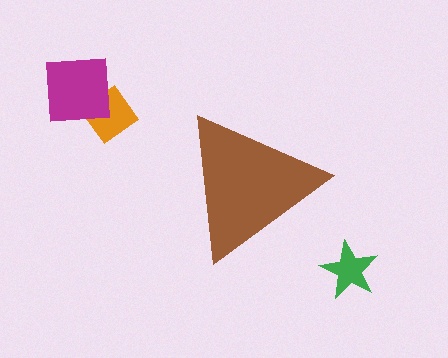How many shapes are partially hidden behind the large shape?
0 shapes are partially hidden.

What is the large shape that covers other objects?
A brown triangle.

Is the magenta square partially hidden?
No, the magenta square is fully visible.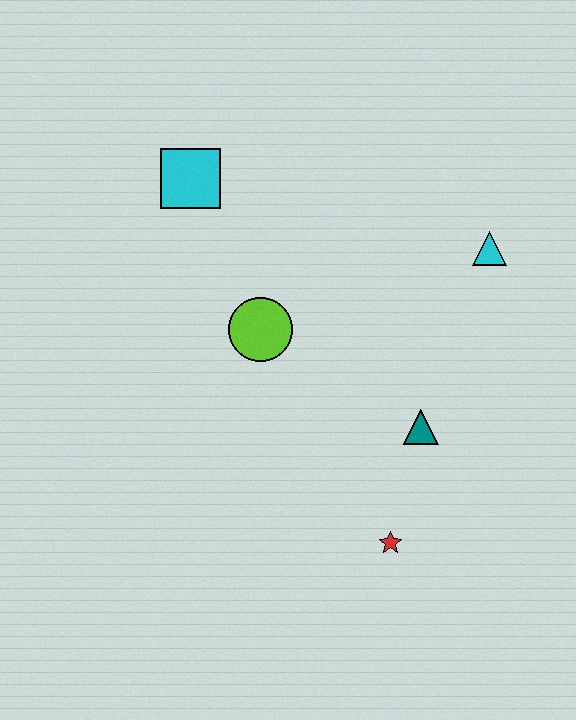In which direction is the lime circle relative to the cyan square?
The lime circle is below the cyan square.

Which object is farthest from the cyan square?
The red star is farthest from the cyan square.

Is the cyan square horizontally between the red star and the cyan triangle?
No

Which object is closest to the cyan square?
The lime circle is closest to the cyan square.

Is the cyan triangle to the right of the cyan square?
Yes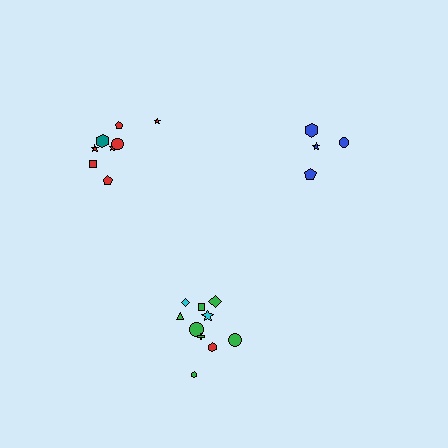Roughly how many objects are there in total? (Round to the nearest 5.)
Roughly 20 objects in total.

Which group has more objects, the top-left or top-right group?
The top-left group.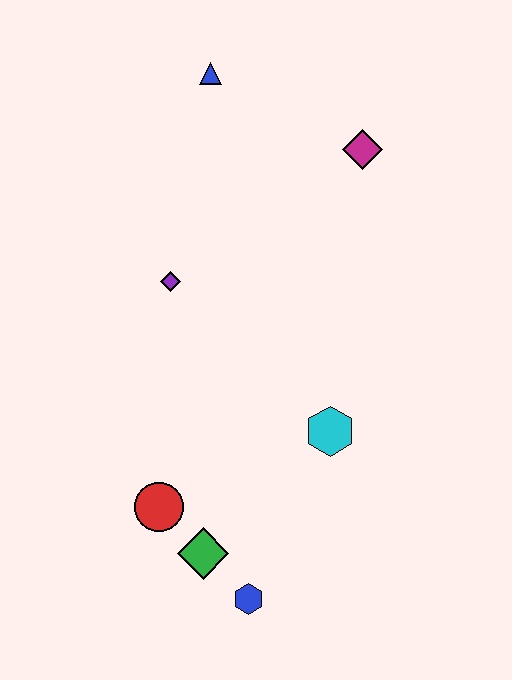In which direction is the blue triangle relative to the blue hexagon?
The blue triangle is above the blue hexagon.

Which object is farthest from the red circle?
The blue triangle is farthest from the red circle.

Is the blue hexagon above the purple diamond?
No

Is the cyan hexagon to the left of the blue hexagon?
No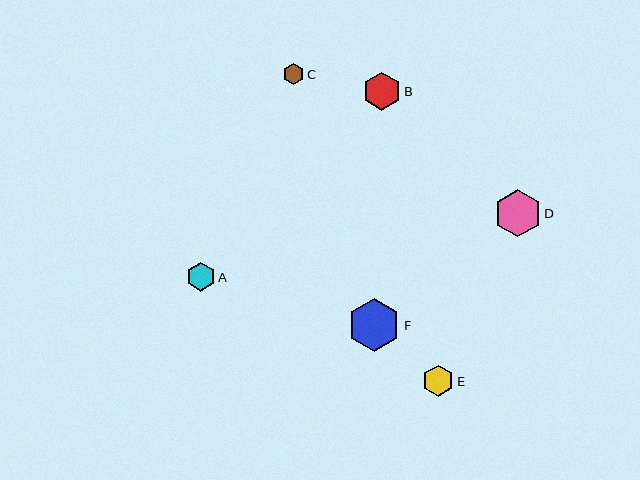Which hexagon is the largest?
Hexagon F is the largest with a size of approximately 53 pixels.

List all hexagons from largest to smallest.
From largest to smallest: F, D, B, E, A, C.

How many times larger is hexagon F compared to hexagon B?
Hexagon F is approximately 1.4 times the size of hexagon B.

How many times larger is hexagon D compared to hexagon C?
Hexagon D is approximately 2.2 times the size of hexagon C.